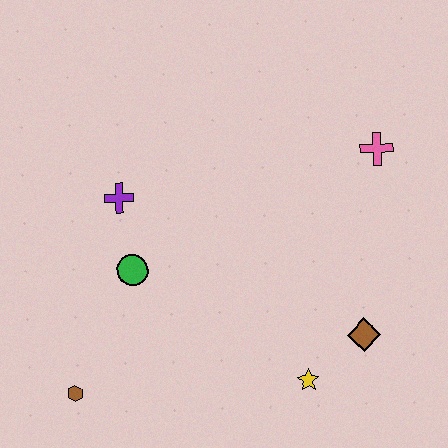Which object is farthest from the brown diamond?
The brown hexagon is farthest from the brown diamond.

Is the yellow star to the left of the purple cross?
No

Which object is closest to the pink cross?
The brown diamond is closest to the pink cross.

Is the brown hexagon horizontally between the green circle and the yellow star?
No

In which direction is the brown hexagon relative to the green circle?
The brown hexagon is below the green circle.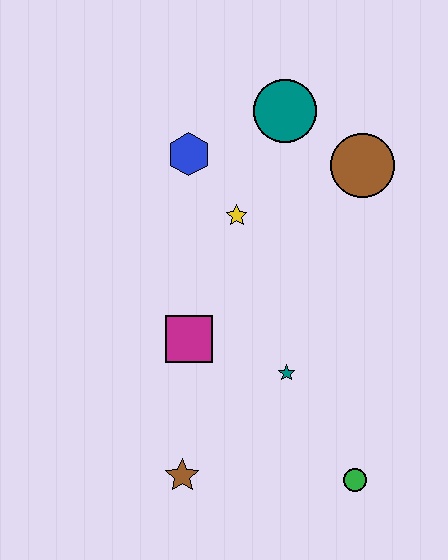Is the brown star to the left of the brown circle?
Yes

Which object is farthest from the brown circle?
The brown star is farthest from the brown circle.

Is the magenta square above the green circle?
Yes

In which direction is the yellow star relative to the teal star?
The yellow star is above the teal star.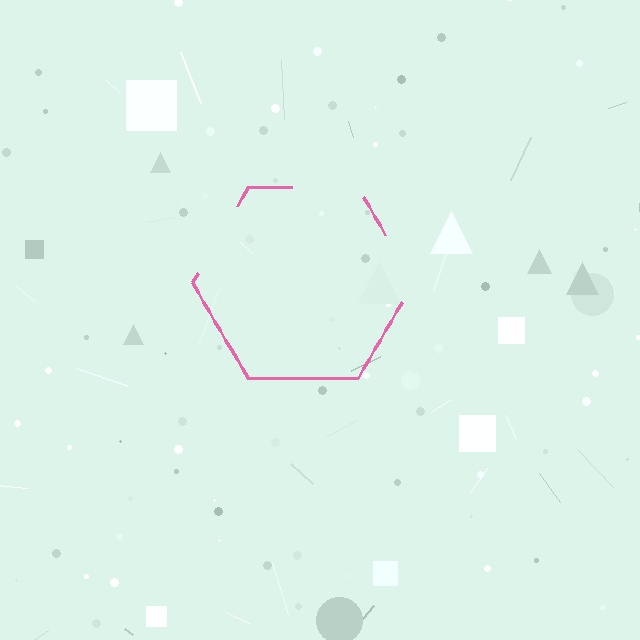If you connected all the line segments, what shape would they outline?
They would outline a hexagon.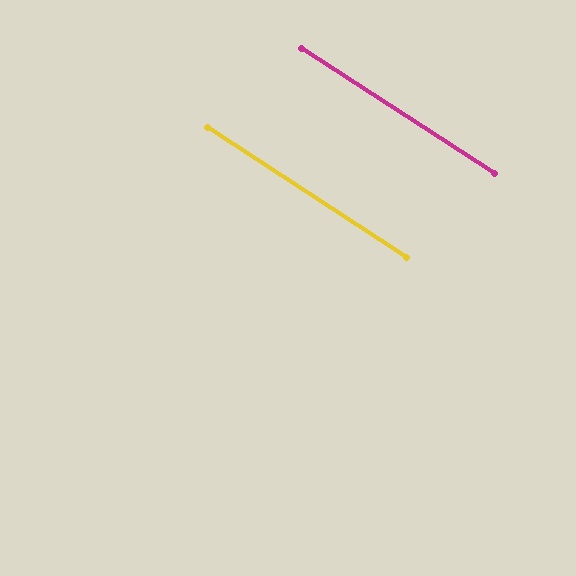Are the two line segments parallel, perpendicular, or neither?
Parallel — their directions differ by only 0.3°.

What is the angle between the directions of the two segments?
Approximately 0 degrees.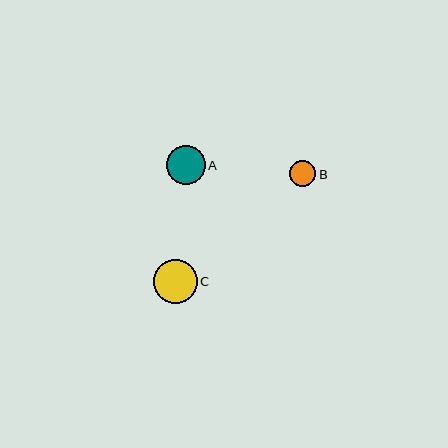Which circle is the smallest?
Circle B is the smallest with a size of approximately 26 pixels.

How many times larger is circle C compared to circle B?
Circle C is approximately 1.7 times the size of circle B.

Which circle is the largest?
Circle C is the largest with a size of approximately 44 pixels.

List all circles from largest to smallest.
From largest to smallest: C, A, B.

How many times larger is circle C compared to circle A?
Circle C is approximately 1.1 times the size of circle A.